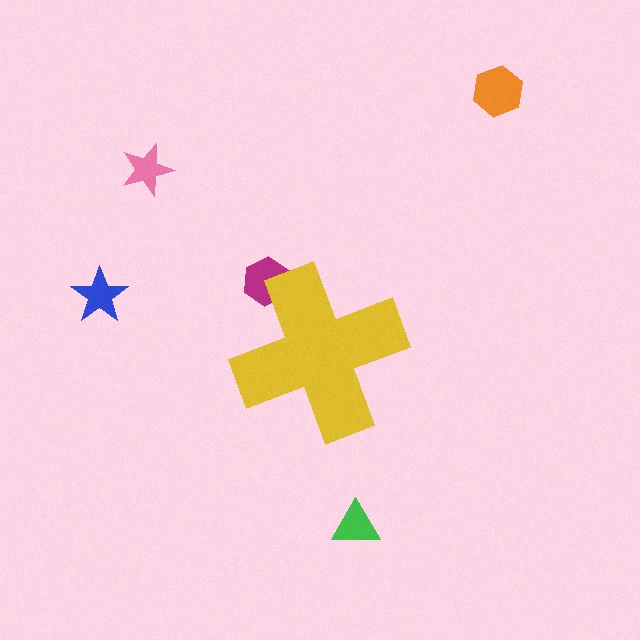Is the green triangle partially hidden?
No, the green triangle is fully visible.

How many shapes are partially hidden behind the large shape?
1 shape is partially hidden.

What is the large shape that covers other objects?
A yellow cross.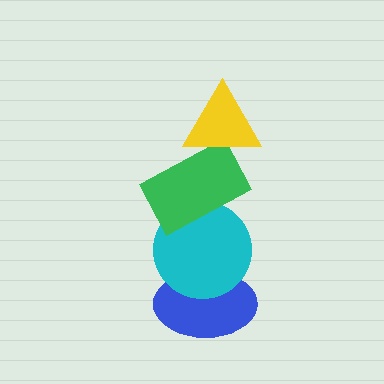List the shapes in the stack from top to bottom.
From top to bottom: the yellow triangle, the green rectangle, the cyan circle, the blue ellipse.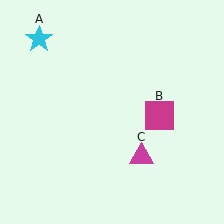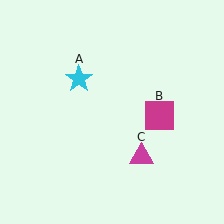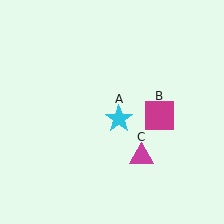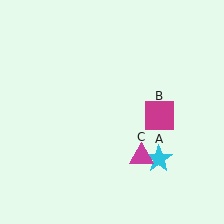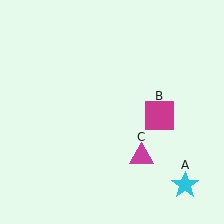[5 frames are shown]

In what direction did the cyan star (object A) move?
The cyan star (object A) moved down and to the right.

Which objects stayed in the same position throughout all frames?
Magenta square (object B) and magenta triangle (object C) remained stationary.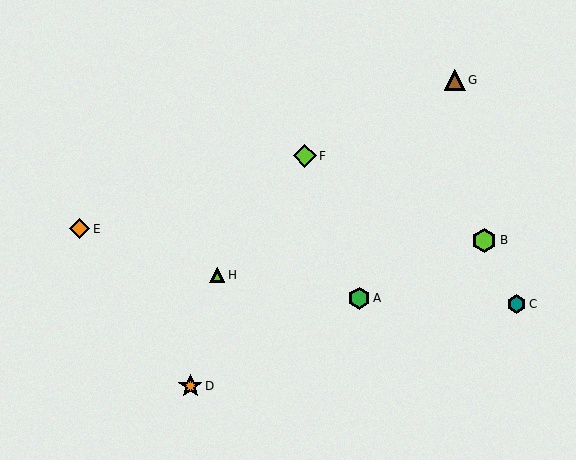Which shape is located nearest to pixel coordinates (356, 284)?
The green hexagon (labeled A) at (359, 298) is nearest to that location.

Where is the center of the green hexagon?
The center of the green hexagon is at (359, 298).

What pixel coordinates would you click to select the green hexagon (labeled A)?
Click at (359, 298) to select the green hexagon A.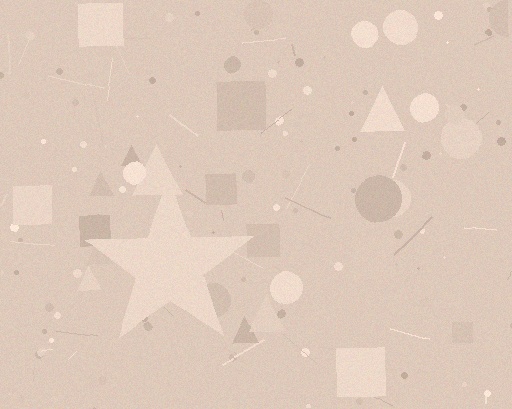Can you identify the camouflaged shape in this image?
The camouflaged shape is a star.